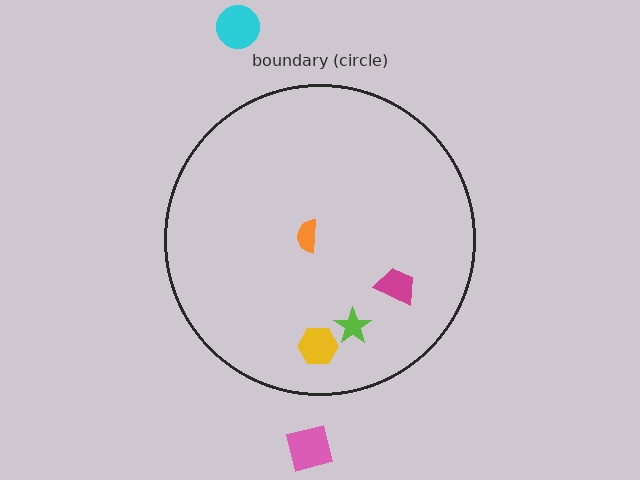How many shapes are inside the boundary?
4 inside, 2 outside.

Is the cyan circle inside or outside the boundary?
Outside.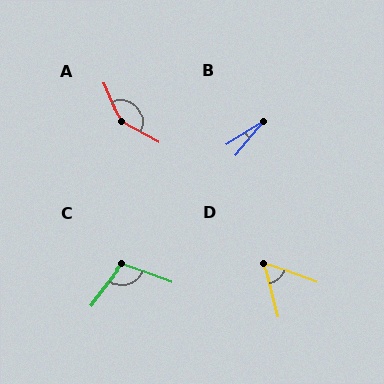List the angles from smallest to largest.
B (18°), D (56°), C (107°), A (141°).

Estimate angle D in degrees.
Approximately 56 degrees.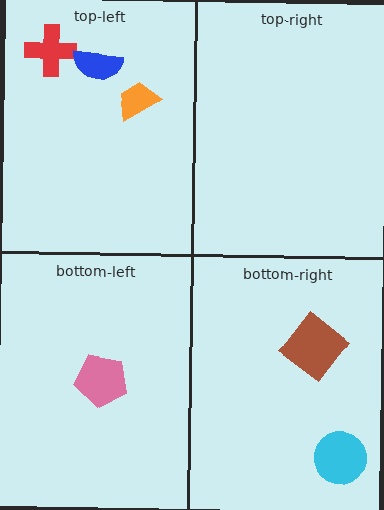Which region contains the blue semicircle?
The top-left region.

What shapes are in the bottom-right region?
The brown diamond, the cyan circle.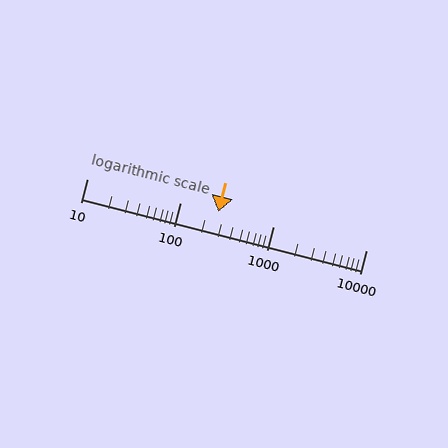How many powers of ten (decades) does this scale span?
The scale spans 3 decades, from 10 to 10000.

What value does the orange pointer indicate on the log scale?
The pointer indicates approximately 260.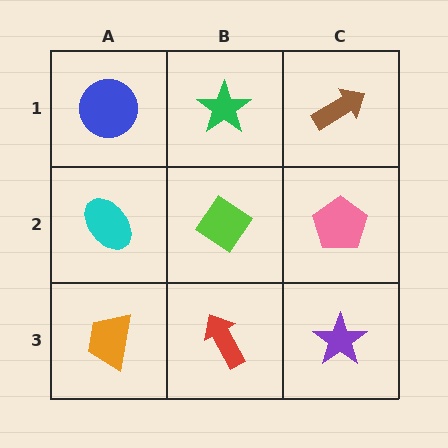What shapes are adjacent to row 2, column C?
A brown arrow (row 1, column C), a purple star (row 3, column C), a lime diamond (row 2, column B).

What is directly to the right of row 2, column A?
A lime diamond.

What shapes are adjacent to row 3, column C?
A pink pentagon (row 2, column C), a red arrow (row 3, column B).